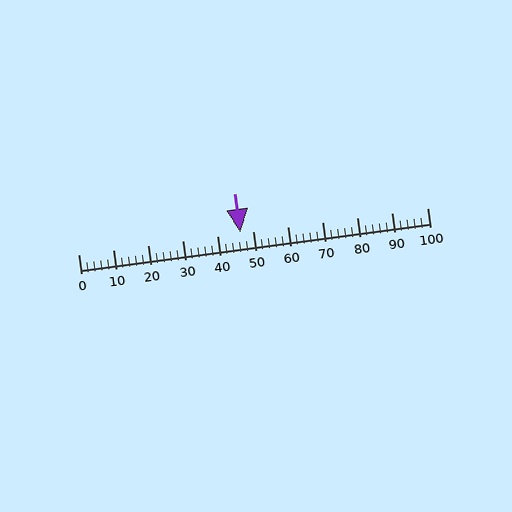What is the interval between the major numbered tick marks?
The major tick marks are spaced 10 units apart.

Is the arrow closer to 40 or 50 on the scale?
The arrow is closer to 50.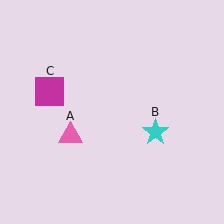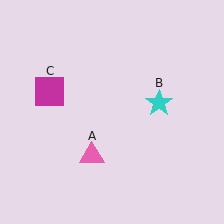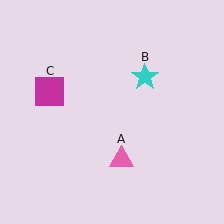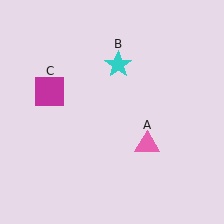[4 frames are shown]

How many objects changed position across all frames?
2 objects changed position: pink triangle (object A), cyan star (object B).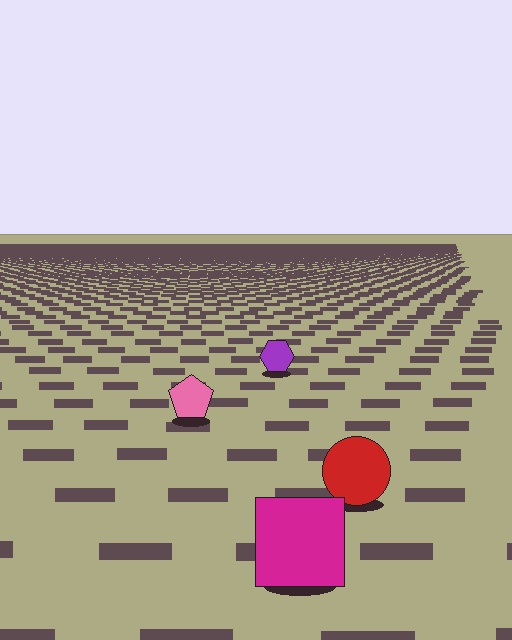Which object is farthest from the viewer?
The purple hexagon is farthest from the viewer. It appears smaller and the ground texture around it is denser.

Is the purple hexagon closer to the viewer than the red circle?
No. The red circle is closer — you can tell from the texture gradient: the ground texture is coarser near it.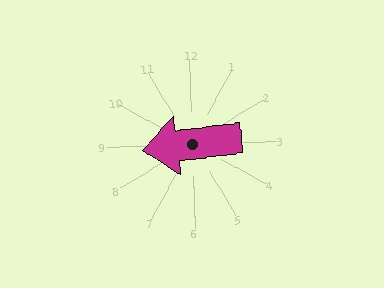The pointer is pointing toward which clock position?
Roughly 9 o'clock.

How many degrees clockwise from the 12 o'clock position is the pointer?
Approximately 265 degrees.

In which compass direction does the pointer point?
West.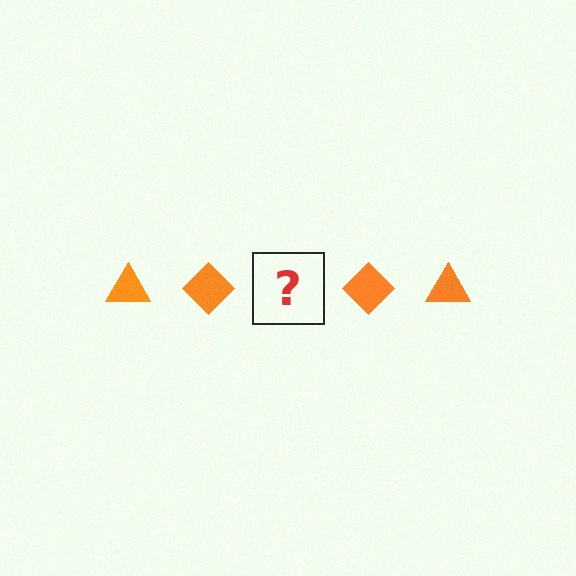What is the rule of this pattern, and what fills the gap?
The rule is that the pattern cycles through triangle, diamond shapes in orange. The gap should be filled with an orange triangle.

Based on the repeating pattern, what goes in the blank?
The blank should be an orange triangle.